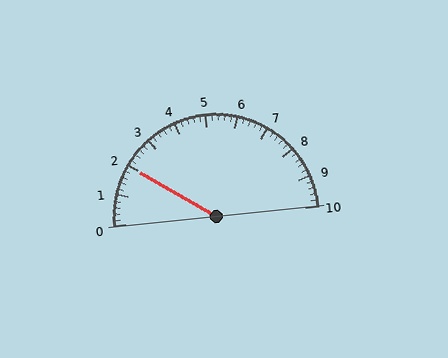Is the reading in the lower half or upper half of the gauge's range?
The reading is in the lower half of the range (0 to 10).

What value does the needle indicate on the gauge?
The needle indicates approximately 2.0.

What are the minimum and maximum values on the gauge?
The gauge ranges from 0 to 10.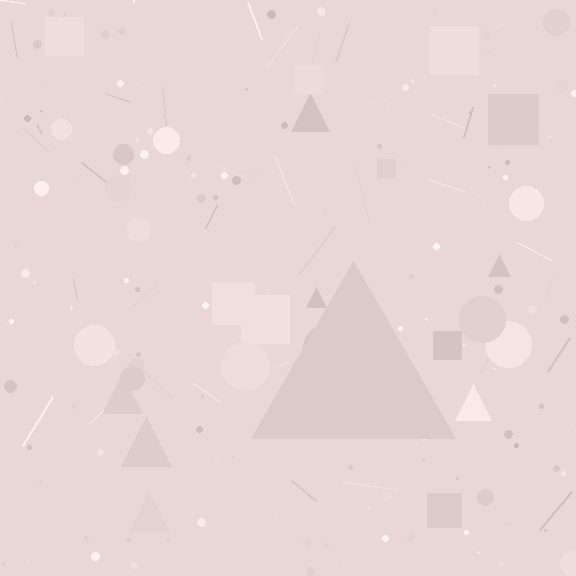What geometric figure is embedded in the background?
A triangle is embedded in the background.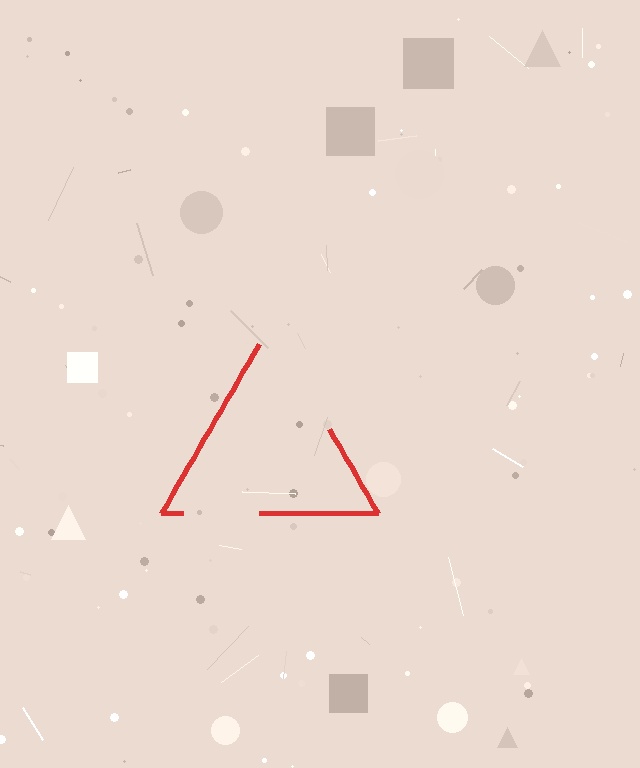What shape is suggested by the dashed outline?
The dashed outline suggests a triangle.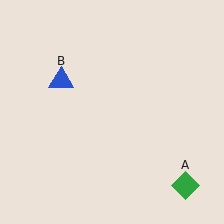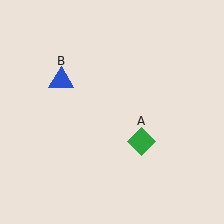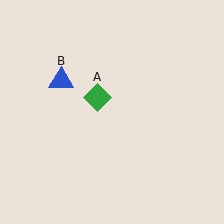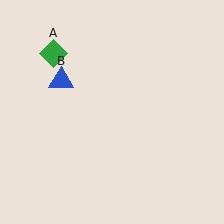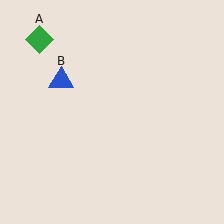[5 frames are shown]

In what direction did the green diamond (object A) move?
The green diamond (object A) moved up and to the left.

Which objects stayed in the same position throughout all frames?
Blue triangle (object B) remained stationary.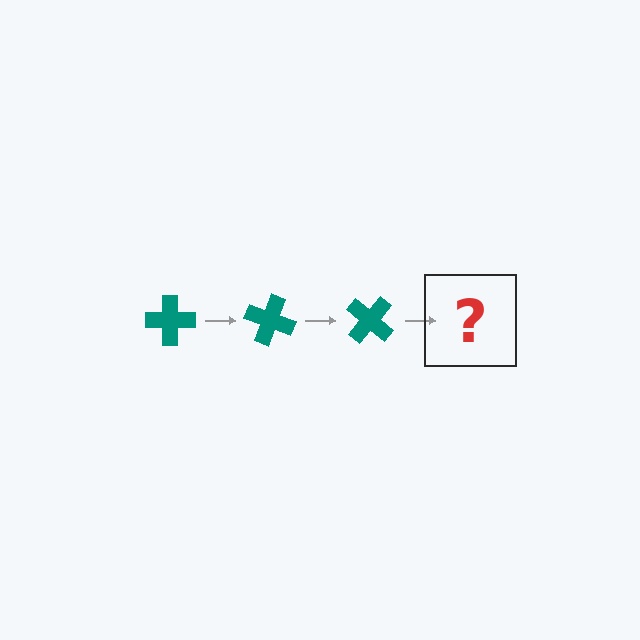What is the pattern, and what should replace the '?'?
The pattern is that the cross rotates 20 degrees each step. The '?' should be a teal cross rotated 60 degrees.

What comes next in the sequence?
The next element should be a teal cross rotated 60 degrees.